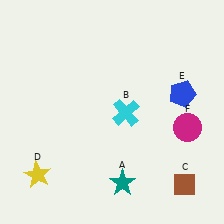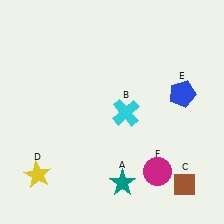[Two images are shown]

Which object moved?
The magenta circle (F) moved down.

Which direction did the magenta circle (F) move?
The magenta circle (F) moved down.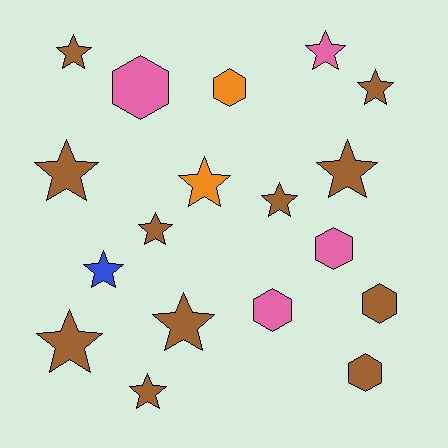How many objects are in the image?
There are 18 objects.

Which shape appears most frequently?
Star, with 12 objects.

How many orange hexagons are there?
There is 1 orange hexagon.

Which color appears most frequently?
Brown, with 11 objects.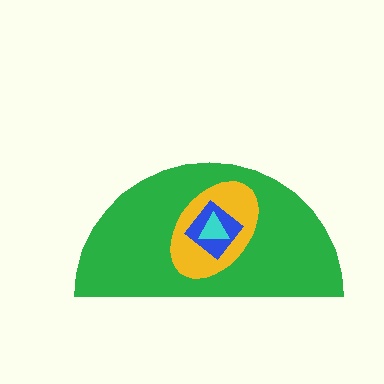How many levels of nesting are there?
4.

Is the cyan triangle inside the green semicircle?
Yes.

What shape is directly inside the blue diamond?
The cyan triangle.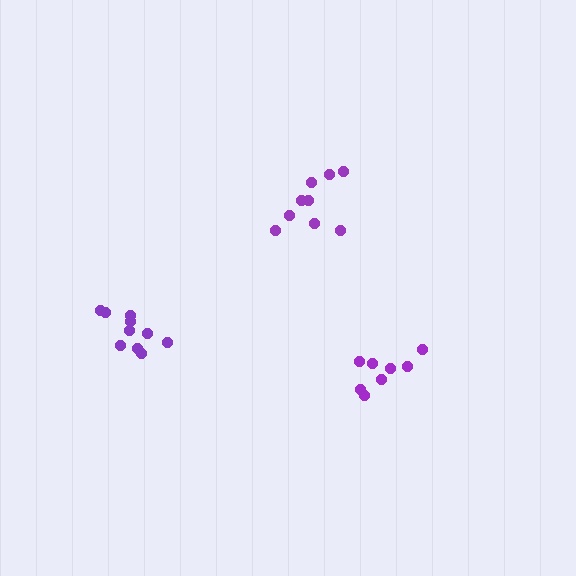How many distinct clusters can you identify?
There are 3 distinct clusters.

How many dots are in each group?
Group 1: 10 dots, Group 2: 9 dots, Group 3: 8 dots (27 total).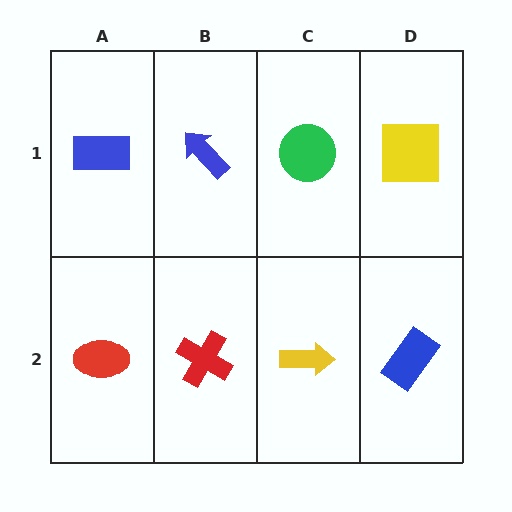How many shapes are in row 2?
4 shapes.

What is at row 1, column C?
A green circle.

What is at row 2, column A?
A red ellipse.